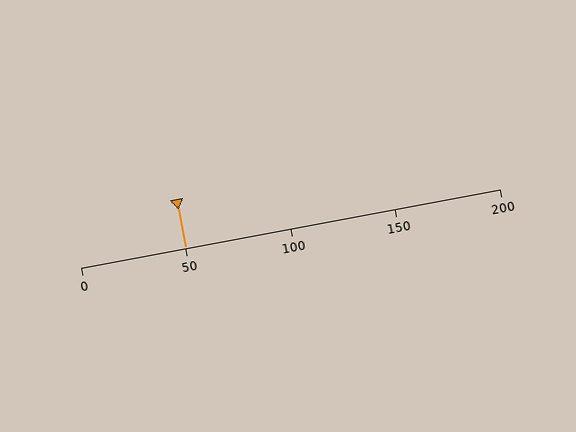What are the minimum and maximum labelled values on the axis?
The axis runs from 0 to 200.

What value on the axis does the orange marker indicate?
The marker indicates approximately 50.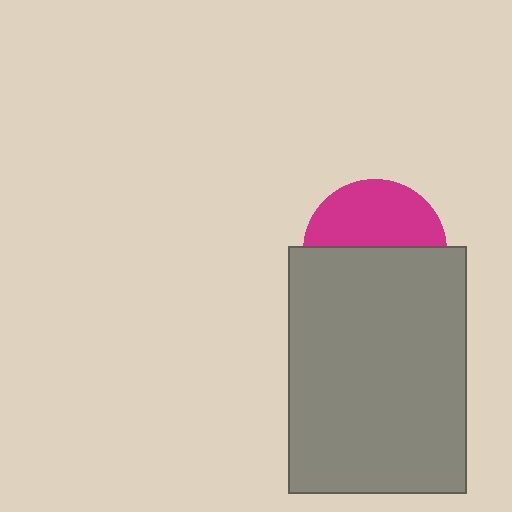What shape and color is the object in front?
The object in front is a gray rectangle.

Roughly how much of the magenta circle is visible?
About half of it is visible (roughly 45%).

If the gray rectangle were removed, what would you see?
You would see the complete magenta circle.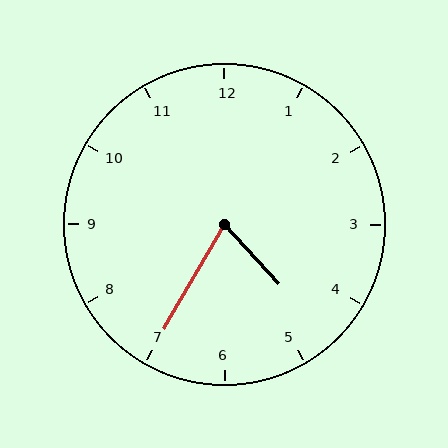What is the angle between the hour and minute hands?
Approximately 72 degrees.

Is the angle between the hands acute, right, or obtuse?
It is acute.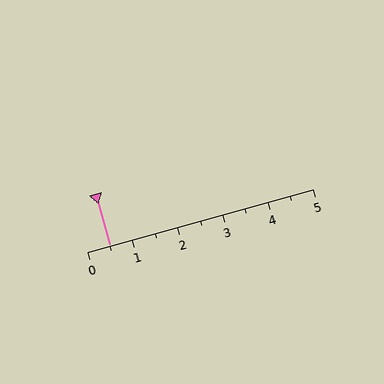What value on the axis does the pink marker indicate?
The marker indicates approximately 0.5.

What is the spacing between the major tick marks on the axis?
The major ticks are spaced 1 apart.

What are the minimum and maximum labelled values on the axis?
The axis runs from 0 to 5.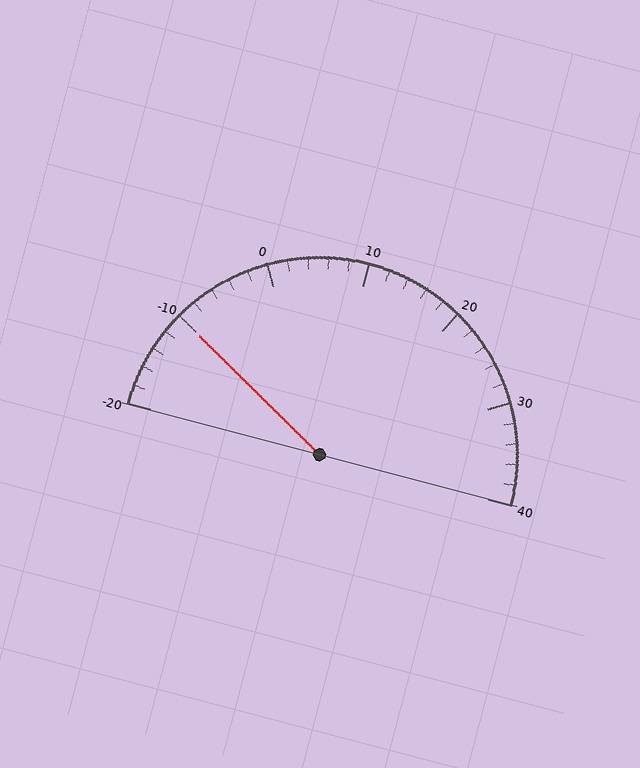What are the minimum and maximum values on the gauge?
The gauge ranges from -20 to 40.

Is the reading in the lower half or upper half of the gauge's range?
The reading is in the lower half of the range (-20 to 40).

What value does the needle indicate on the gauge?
The needle indicates approximately -10.